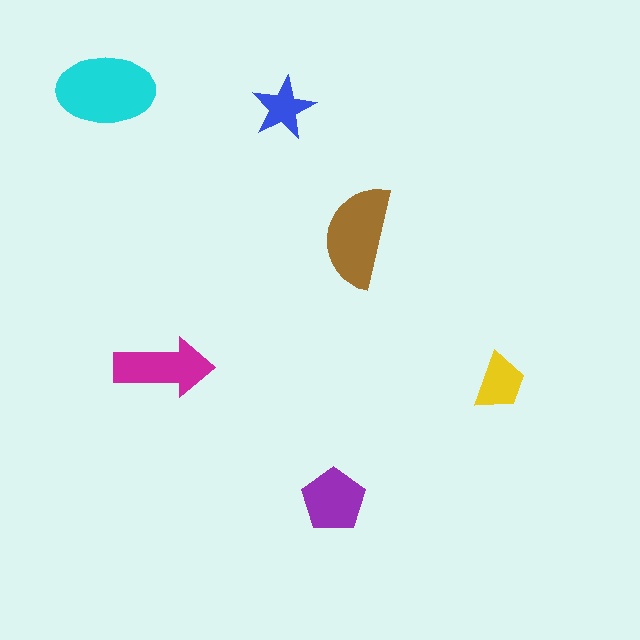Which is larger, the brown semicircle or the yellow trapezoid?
The brown semicircle.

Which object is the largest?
The cyan ellipse.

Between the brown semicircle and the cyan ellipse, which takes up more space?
The cyan ellipse.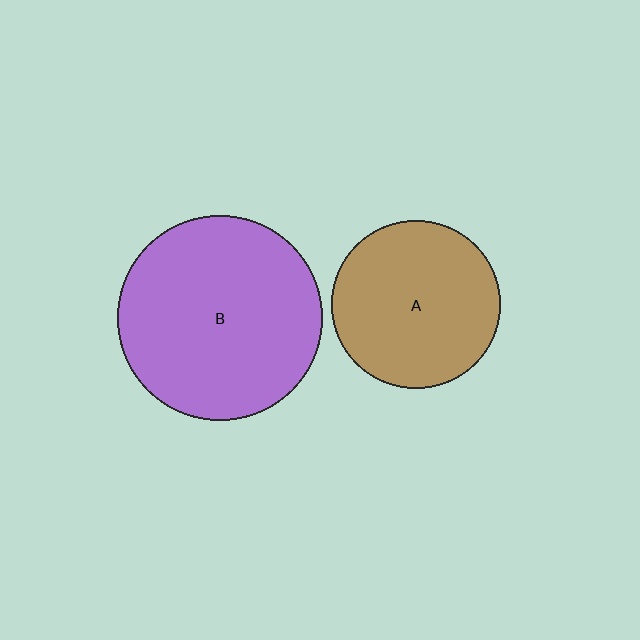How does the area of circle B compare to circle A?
Approximately 1.5 times.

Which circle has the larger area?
Circle B (purple).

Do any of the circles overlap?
No, none of the circles overlap.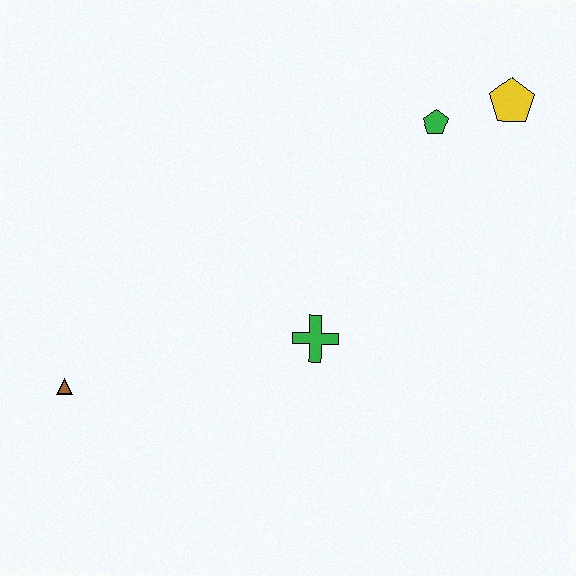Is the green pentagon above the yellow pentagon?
No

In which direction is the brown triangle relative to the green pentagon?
The brown triangle is to the left of the green pentagon.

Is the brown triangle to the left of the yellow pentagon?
Yes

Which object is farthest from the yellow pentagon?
The brown triangle is farthest from the yellow pentagon.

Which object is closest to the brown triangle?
The green cross is closest to the brown triangle.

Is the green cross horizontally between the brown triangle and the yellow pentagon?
Yes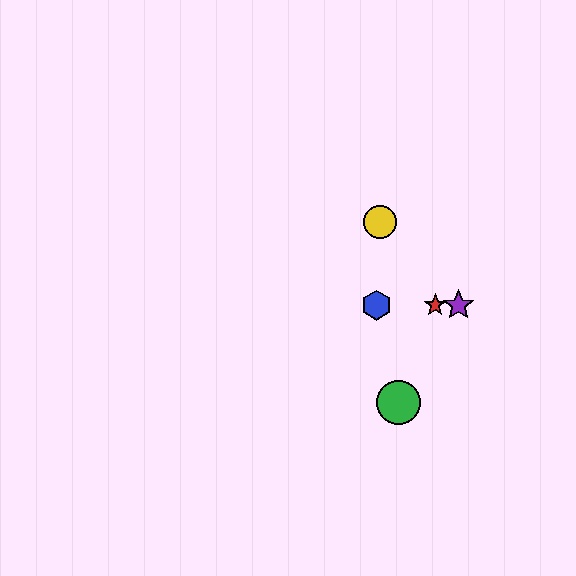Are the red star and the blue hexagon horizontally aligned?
Yes, both are at y≈305.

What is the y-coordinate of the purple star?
The purple star is at y≈305.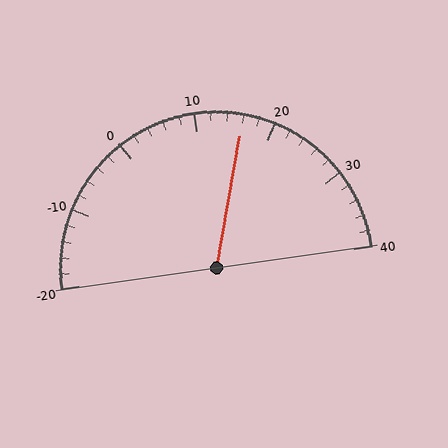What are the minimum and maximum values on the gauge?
The gauge ranges from -20 to 40.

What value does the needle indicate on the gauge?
The needle indicates approximately 16.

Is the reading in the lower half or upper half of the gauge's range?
The reading is in the upper half of the range (-20 to 40).